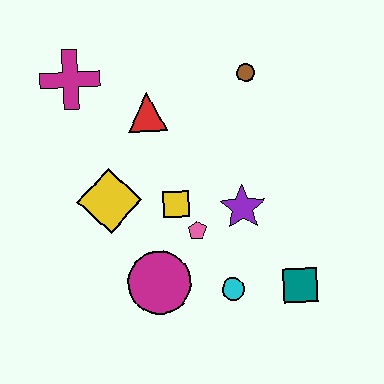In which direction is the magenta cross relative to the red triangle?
The magenta cross is to the left of the red triangle.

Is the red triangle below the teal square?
No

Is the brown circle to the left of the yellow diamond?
No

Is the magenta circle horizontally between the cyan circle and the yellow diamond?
Yes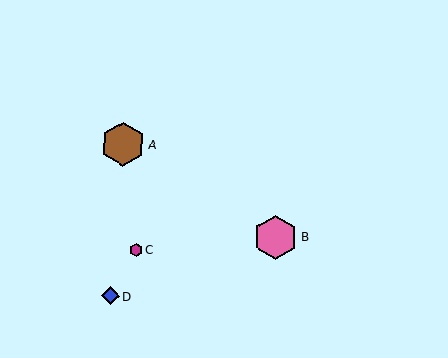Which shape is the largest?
The pink hexagon (labeled B) is the largest.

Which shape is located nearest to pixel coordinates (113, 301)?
The blue diamond (labeled D) at (111, 296) is nearest to that location.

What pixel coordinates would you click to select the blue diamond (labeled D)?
Click at (111, 296) to select the blue diamond D.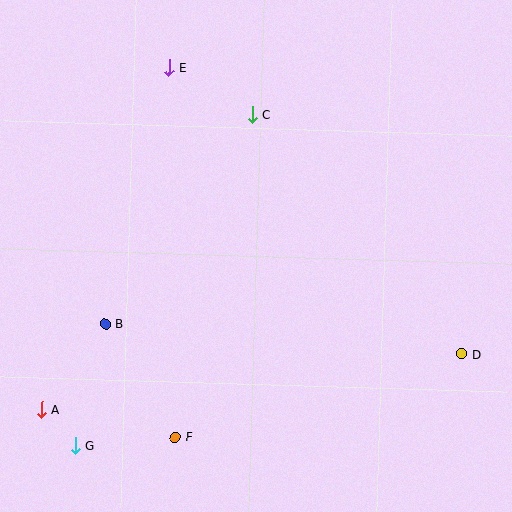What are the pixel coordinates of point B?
Point B is at (105, 324).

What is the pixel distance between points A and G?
The distance between A and G is 49 pixels.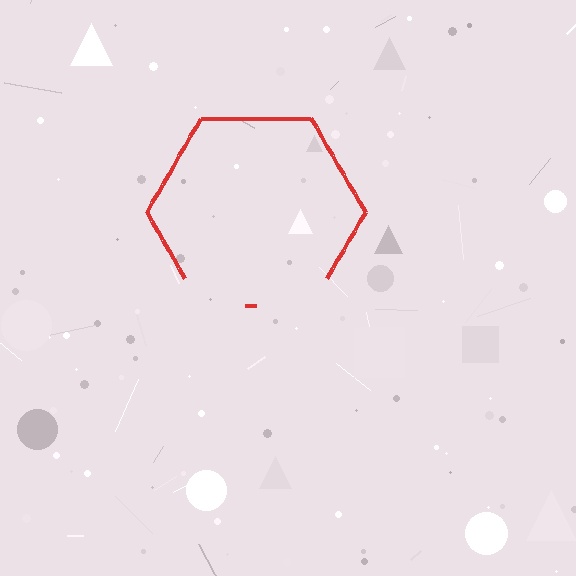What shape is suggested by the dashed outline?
The dashed outline suggests a hexagon.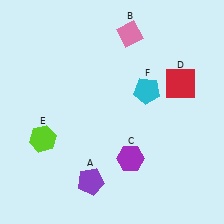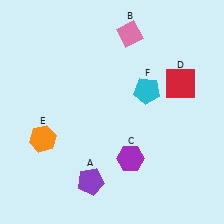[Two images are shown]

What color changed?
The hexagon (E) changed from lime in Image 1 to orange in Image 2.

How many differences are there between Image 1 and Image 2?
There is 1 difference between the two images.